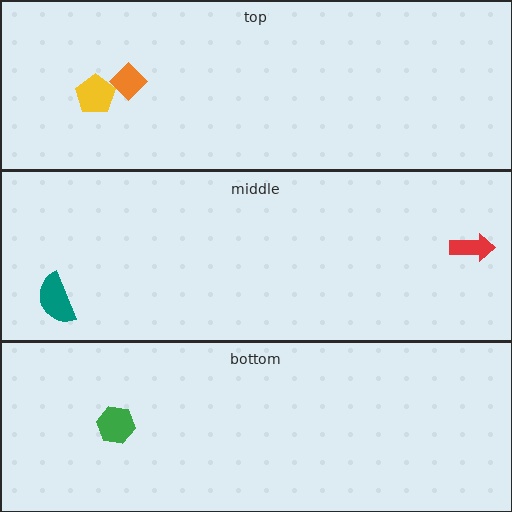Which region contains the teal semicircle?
The middle region.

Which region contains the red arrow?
The middle region.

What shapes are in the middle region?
The teal semicircle, the red arrow.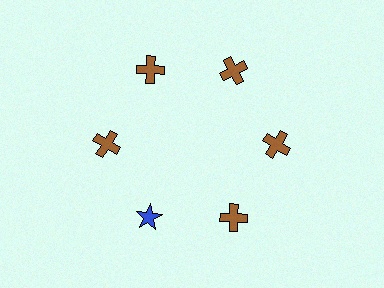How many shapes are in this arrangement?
There are 6 shapes arranged in a ring pattern.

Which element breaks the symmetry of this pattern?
The blue star at roughly the 7 o'clock position breaks the symmetry. All other shapes are brown crosses.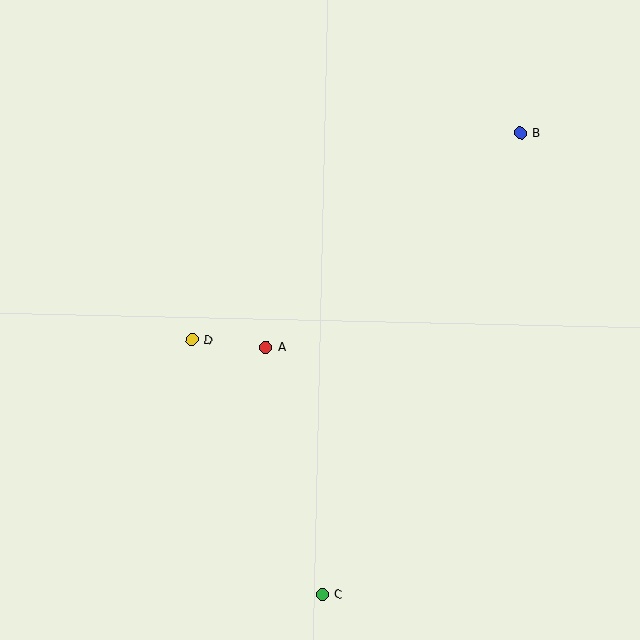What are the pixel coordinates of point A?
Point A is at (266, 347).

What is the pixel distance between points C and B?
The distance between C and B is 502 pixels.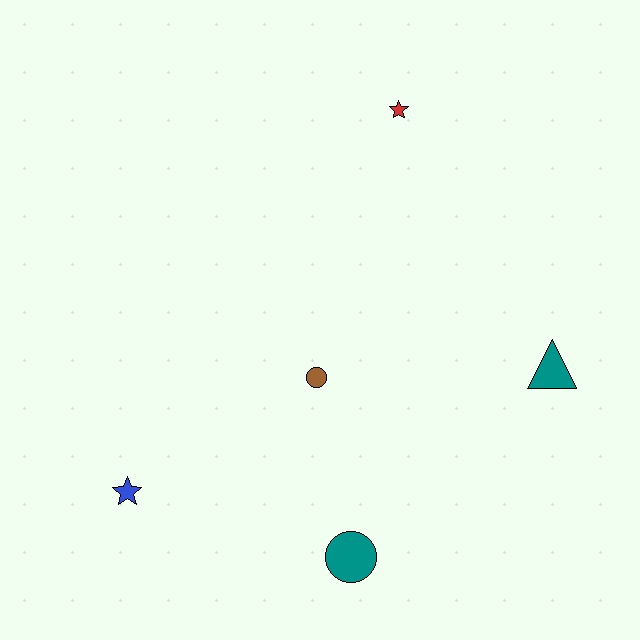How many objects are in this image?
There are 5 objects.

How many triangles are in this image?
There is 1 triangle.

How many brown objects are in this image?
There is 1 brown object.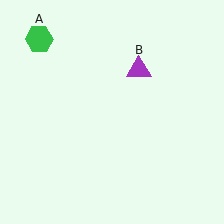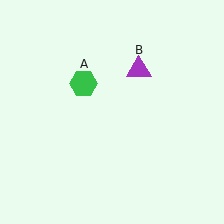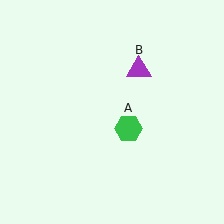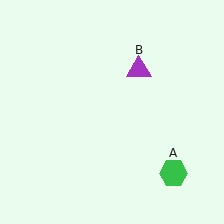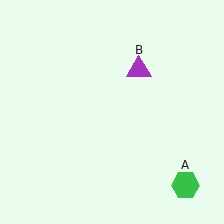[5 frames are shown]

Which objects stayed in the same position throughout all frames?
Purple triangle (object B) remained stationary.